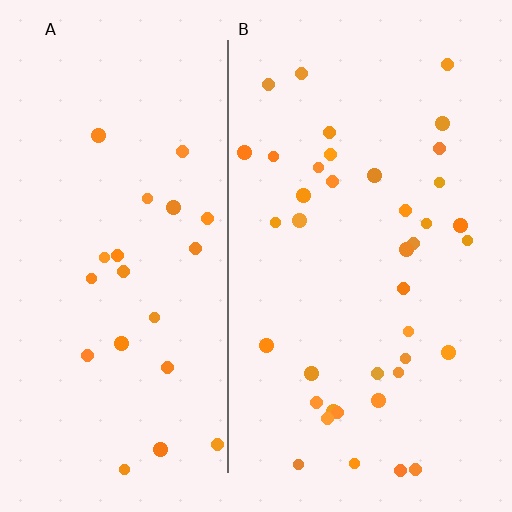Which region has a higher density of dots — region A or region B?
B (the right).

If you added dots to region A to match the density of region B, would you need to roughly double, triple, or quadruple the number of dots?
Approximately double.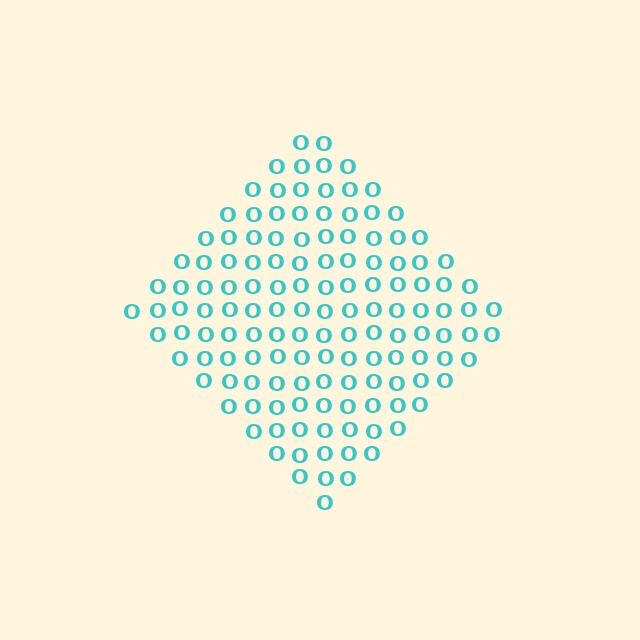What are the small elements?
The small elements are letter O's.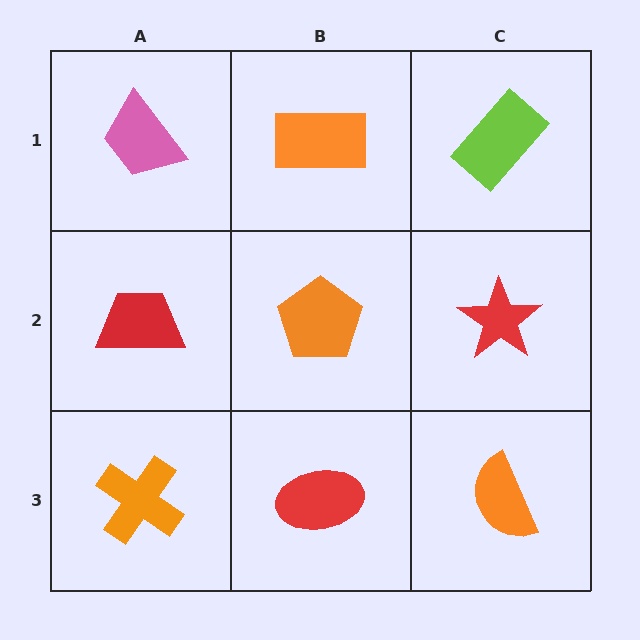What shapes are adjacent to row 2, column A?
A pink trapezoid (row 1, column A), an orange cross (row 3, column A), an orange pentagon (row 2, column B).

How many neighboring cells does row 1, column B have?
3.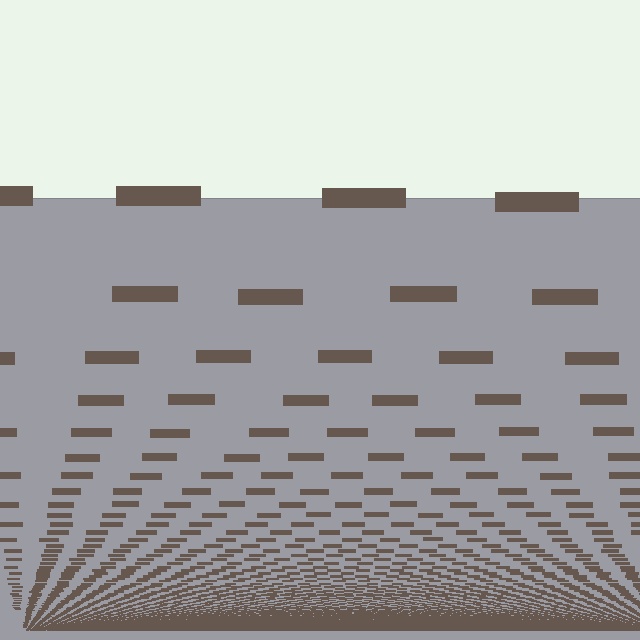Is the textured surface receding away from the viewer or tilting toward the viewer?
The surface appears to tilt toward the viewer. Texture elements get larger and sparser toward the top.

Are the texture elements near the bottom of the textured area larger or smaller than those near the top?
Smaller. The gradient is inverted — elements near the bottom are smaller and denser.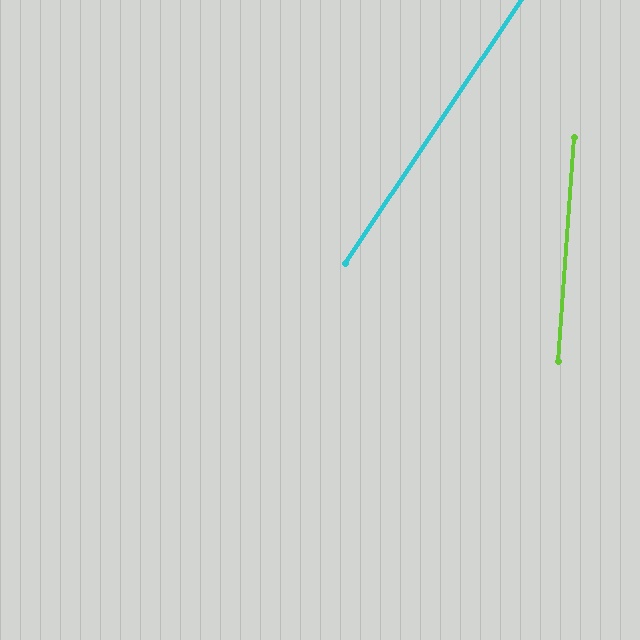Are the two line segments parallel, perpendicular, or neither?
Neither parallel nor perpendicular — they differ by about 29°.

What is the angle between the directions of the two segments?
Approximately 29 degrees.